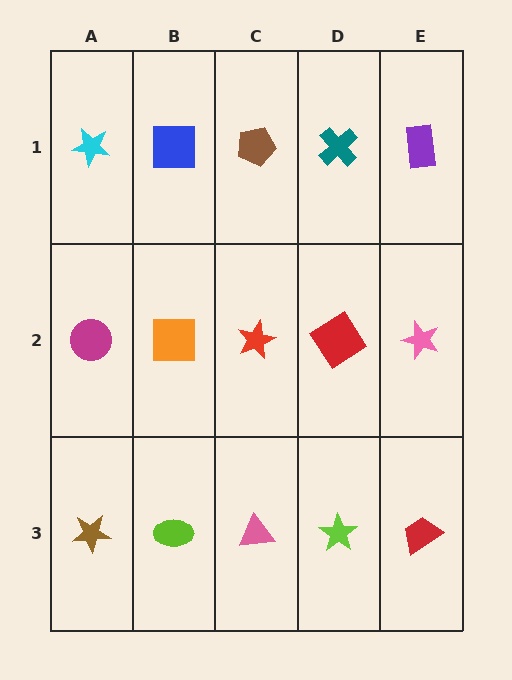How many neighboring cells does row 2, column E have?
3.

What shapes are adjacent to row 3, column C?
A red star (row 2, column C), a lime ellipse (row 3, column B), a lime star (row 3, column D).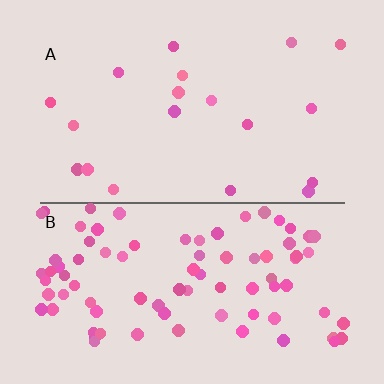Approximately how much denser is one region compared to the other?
Approximately 4.4× — region B over region A.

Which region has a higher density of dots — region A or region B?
B (the bottom).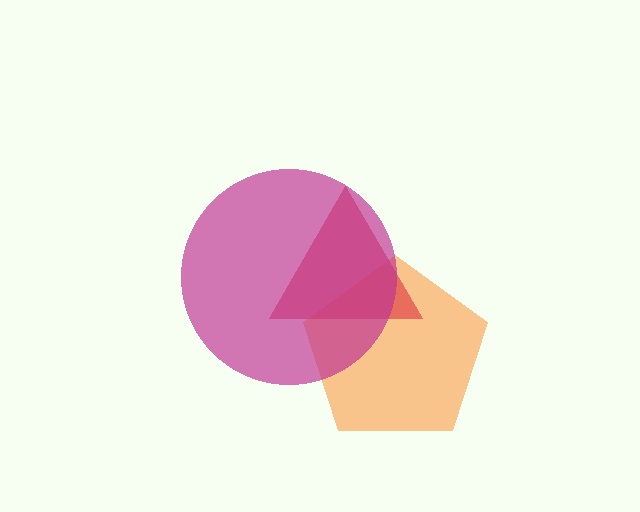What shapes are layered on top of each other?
The layered shapes are: an orange pentagon, a red triangle, a magenta circle.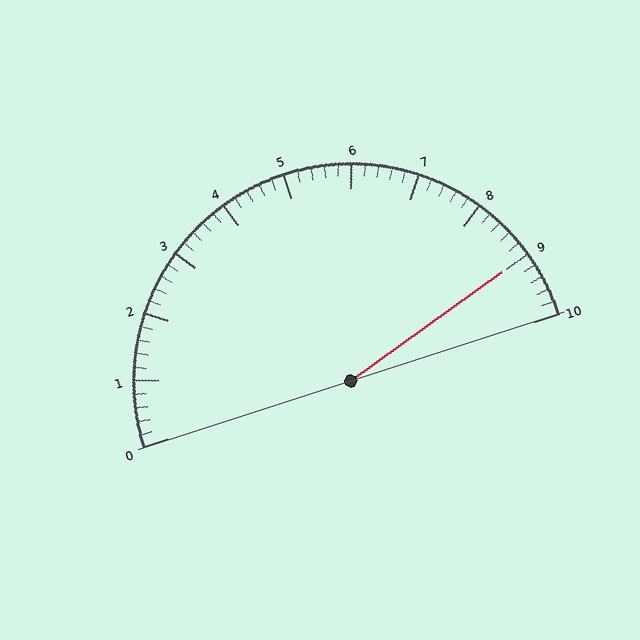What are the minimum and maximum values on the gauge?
The gauge ranges from 0 to 10.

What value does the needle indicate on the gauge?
The needle indicates approximately 9.0.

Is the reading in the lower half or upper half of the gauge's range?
The reading is in the upper half of the range (0 to 10).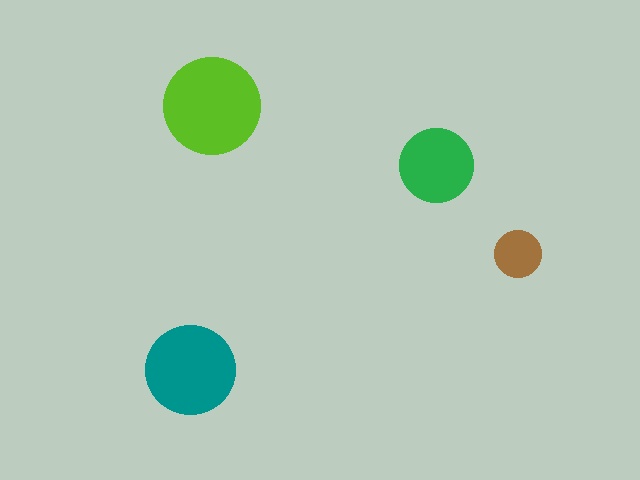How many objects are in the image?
There are 4 objects in the image.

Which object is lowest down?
The teal circle is bottommost.